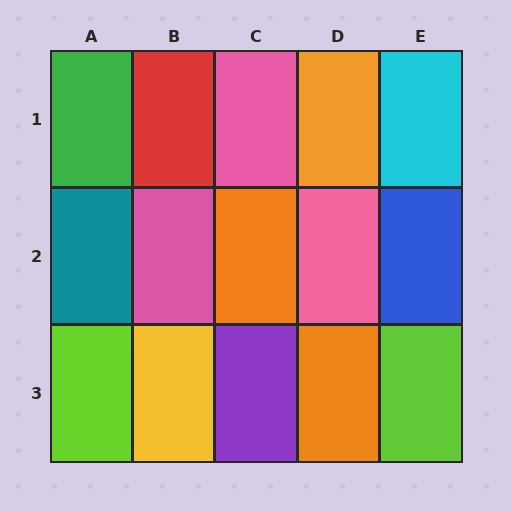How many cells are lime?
2 cells are lime.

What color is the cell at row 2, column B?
Pink.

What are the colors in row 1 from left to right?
Green, red, pink, orange, cyan.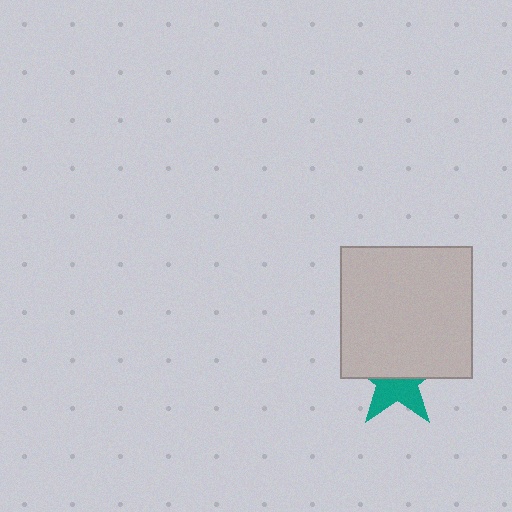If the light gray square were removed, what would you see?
You would see the complete teal star.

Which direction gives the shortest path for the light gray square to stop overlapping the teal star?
Moving up gives the shortest separation.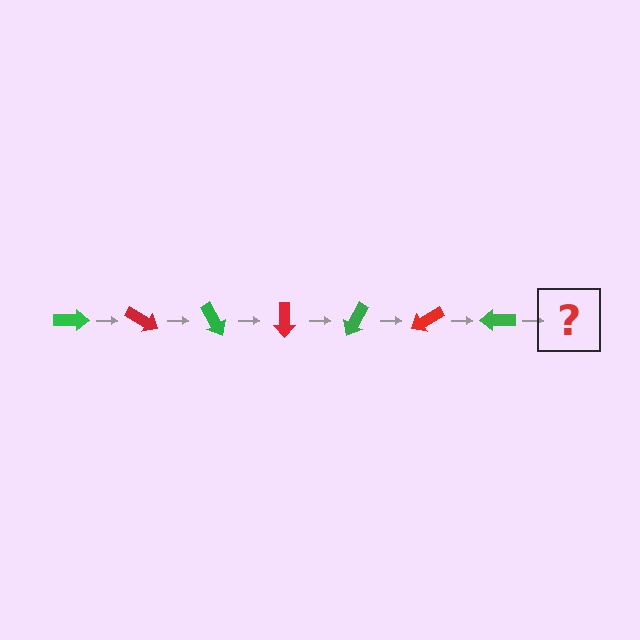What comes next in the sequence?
The next element should be a red arrow, rotated 210 degrees from the start.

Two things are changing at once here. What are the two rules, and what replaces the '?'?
The two rules are that it rotates 30 degrees each step and the color cycles through green and red. The '?' should be a red arrow, rotated 210 degrees from the start.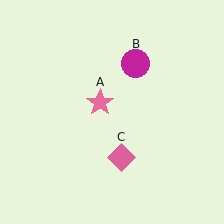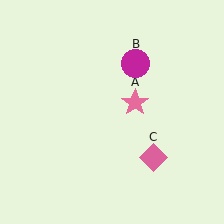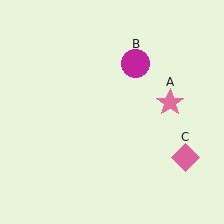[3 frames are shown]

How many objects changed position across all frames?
2 objects changed position: pink star (object A), pink diamond (object C).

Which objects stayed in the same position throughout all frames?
Magenta circle (object B) remained stationary.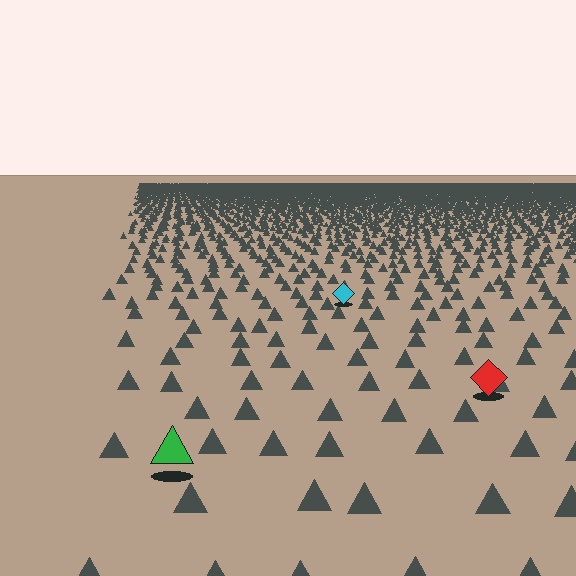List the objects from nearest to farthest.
From nearest to farthest: the green triangle, the red diamond, the cyan diamond.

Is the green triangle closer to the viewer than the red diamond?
Yes. The green triangle is closer — you can tell from the texture gradient: the ground texture is coarser near it.